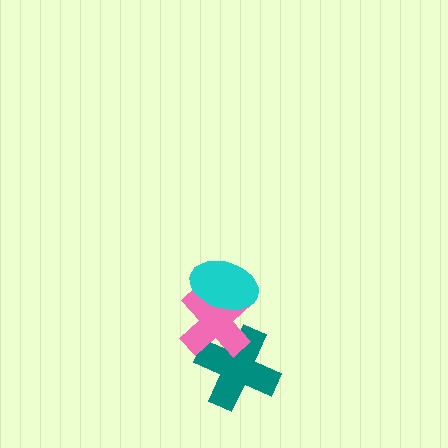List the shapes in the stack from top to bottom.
From top to bottom: the cyan ellipse, the pink cross, the teal cross.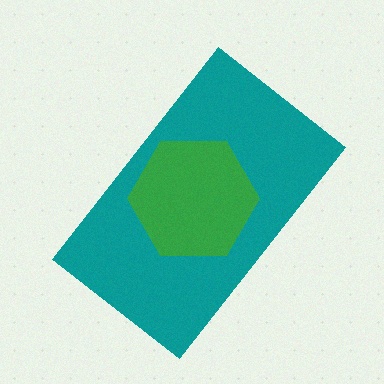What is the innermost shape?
The green hexagon.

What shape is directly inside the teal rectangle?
The green hexagon.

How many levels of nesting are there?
2.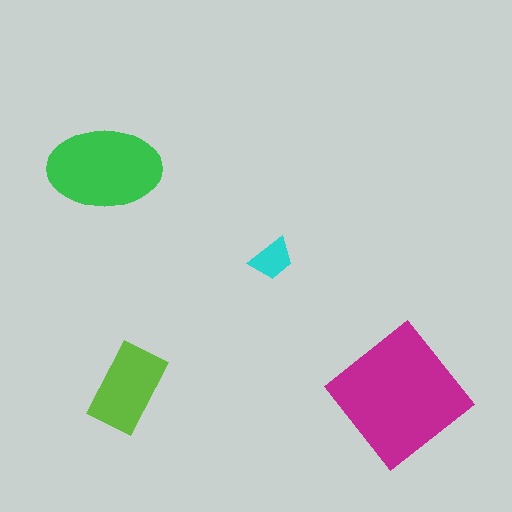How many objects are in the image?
There are 4 objects in the image.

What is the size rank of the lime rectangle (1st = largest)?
3rd.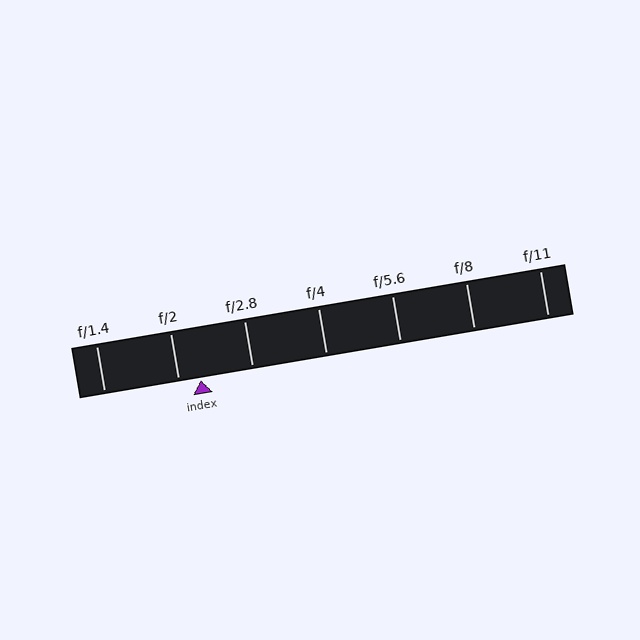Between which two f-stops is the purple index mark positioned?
The index mark is between f/2 and f/2.8.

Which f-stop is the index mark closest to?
The index mark is closest to f/2.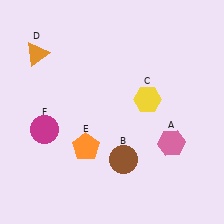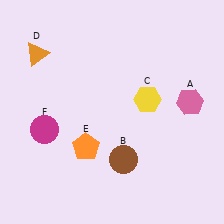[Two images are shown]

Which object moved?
The pink hexagon (A) moved up.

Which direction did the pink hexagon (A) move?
The pink hexagon (A) moved up.